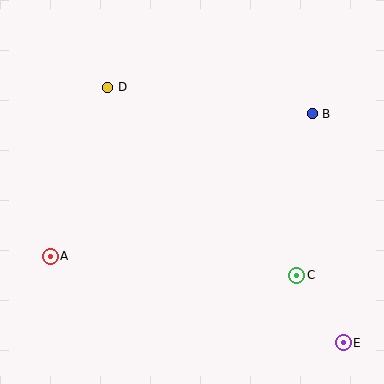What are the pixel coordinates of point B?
Point B is at (312, 114).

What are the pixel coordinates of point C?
Point C is at (297, 275).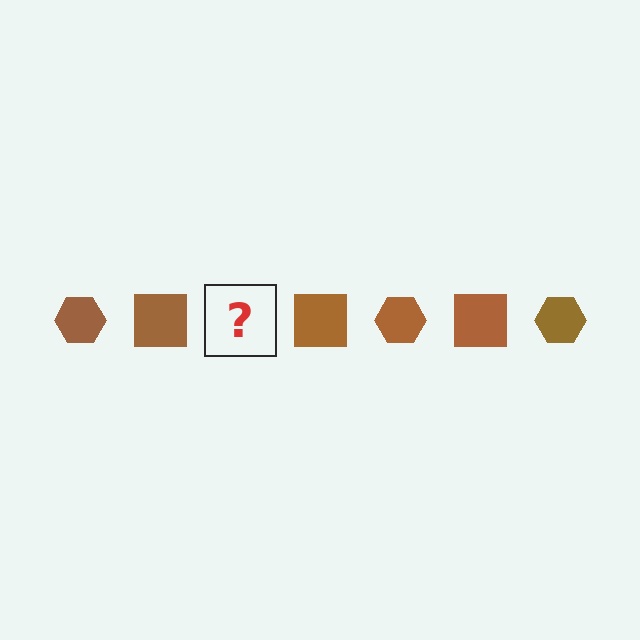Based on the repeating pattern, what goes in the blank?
The blank should be a brown hexagon.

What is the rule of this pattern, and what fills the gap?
The rule is that the pattern cycles through hexagon, square shapes in brown. The gap should be filled with a brown hexagon.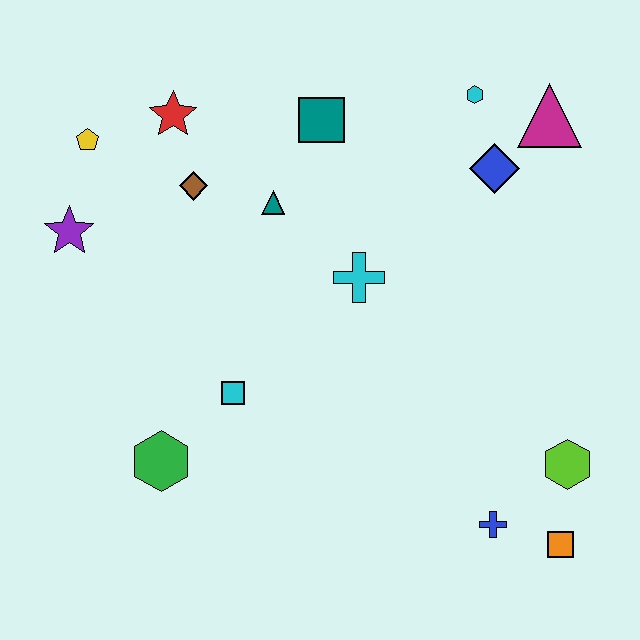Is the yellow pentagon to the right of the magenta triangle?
No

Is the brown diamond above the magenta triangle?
No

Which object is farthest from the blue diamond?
The green hexagon is farthest from the blue diamond.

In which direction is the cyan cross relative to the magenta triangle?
The cyan cross is to the left of the magenta triangle.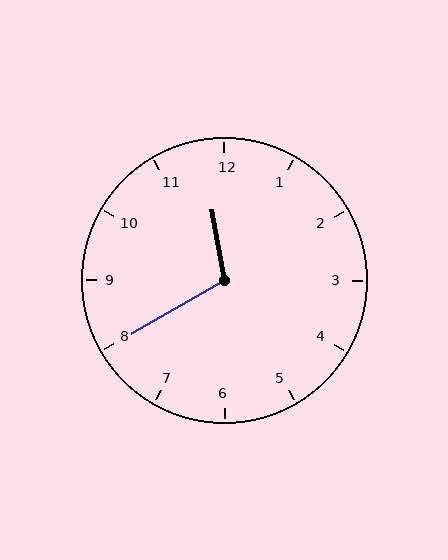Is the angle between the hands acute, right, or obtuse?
It is obtuse.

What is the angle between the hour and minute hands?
Approximately 110 degrees.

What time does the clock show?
11:40.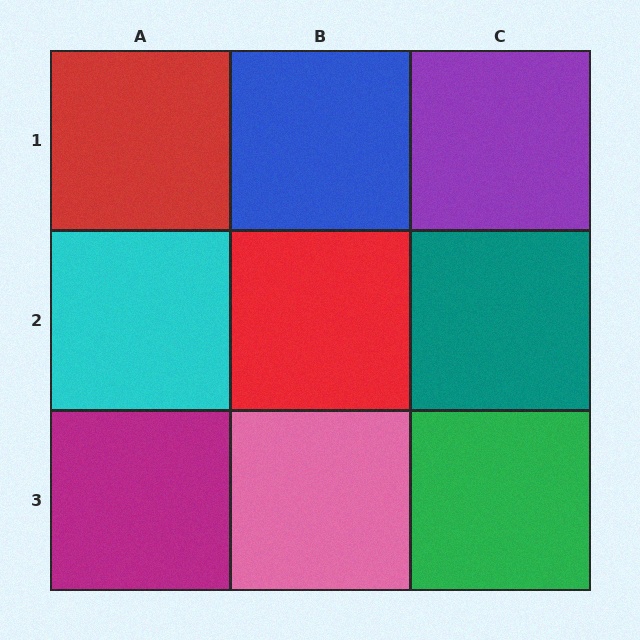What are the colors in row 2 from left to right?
Cyan, red, teal.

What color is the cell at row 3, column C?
Green.